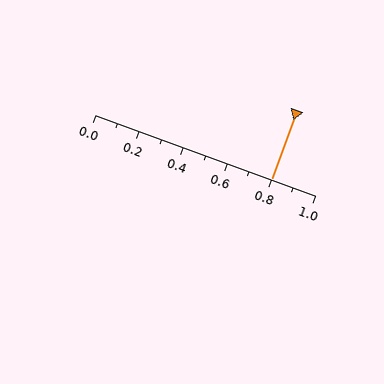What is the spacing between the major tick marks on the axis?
The major ticks are spaced 0.2 apart.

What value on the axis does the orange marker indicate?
The marker indicates approximately 0.8.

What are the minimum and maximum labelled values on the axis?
The axis runs from 0.0 to 1.0.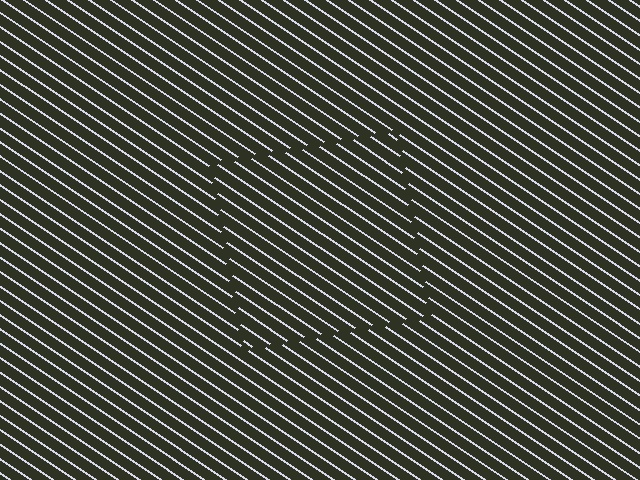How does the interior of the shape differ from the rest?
The interior of the shape contains the same grating, shifted by half a period — the contour is defined by the phase discontinuity where line-ends from the inner and outer gratings abut.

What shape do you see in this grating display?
An illusory square. The interior of the shape contains the same grating, shifted by half a period — the contour is defined by the phase discontinuity where line-ends from the inner and outer gratings abut.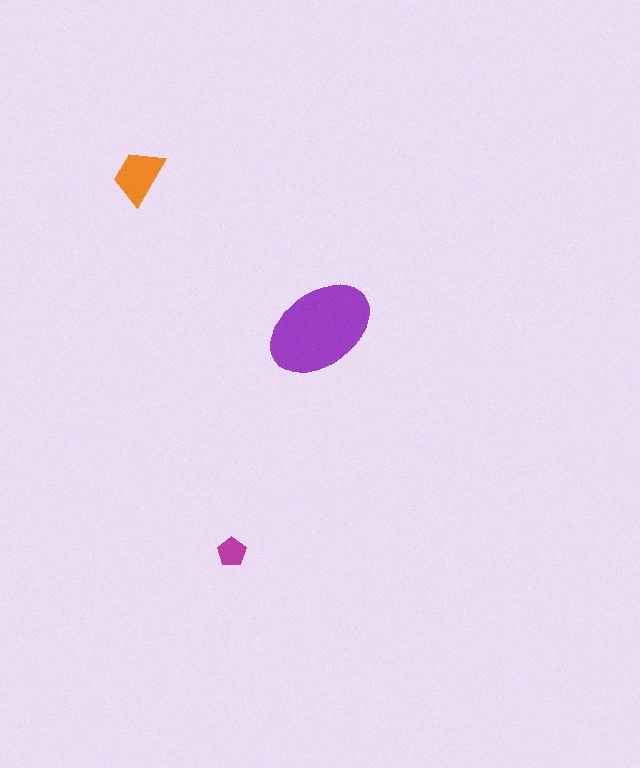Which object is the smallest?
The magenta pentagon.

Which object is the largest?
The purple ellipse.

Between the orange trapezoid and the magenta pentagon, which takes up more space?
The orange trapezoid.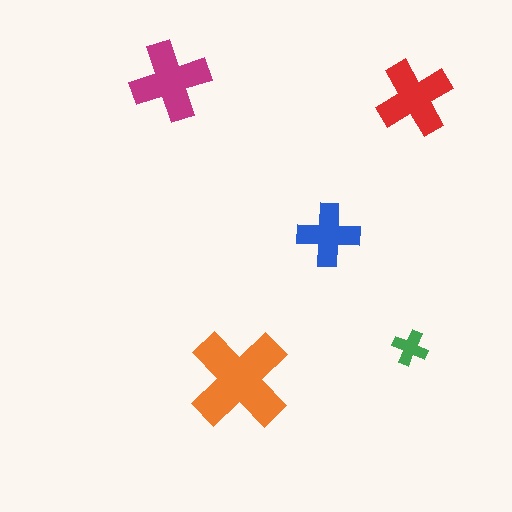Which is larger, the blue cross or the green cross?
The blue one.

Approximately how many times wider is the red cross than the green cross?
About 2 times wider.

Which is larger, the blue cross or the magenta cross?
The magenta one.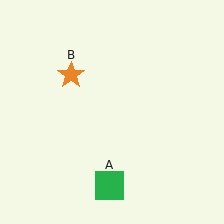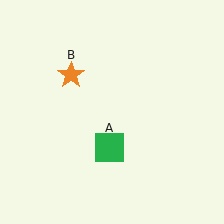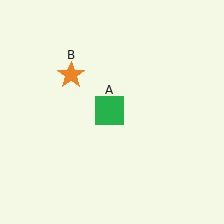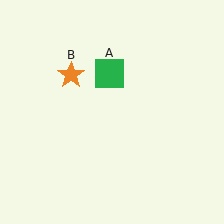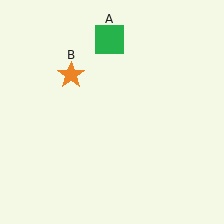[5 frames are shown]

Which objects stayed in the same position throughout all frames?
Orange star (object B) remained stationary.